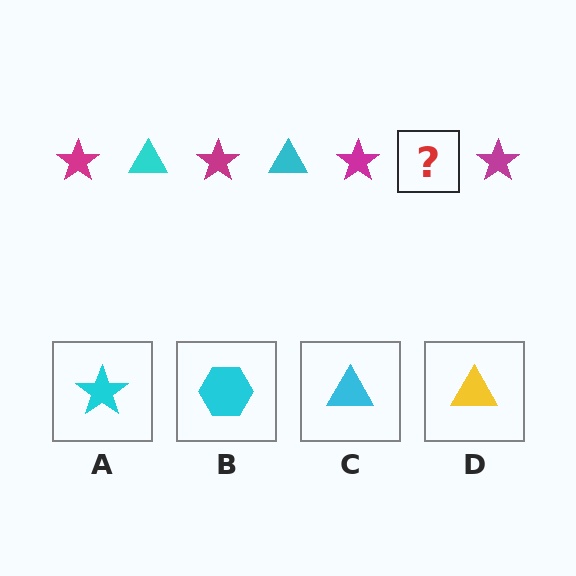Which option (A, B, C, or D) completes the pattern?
C.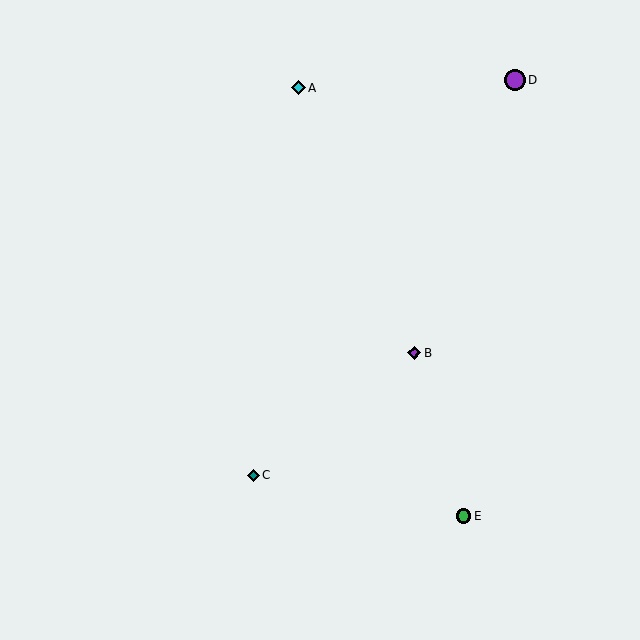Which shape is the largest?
The purple circle (labeled D) is the largest.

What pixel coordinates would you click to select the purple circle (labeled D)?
Click at (515, 80) to select the purple circle D.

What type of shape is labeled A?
Shape A is a cyan diamond.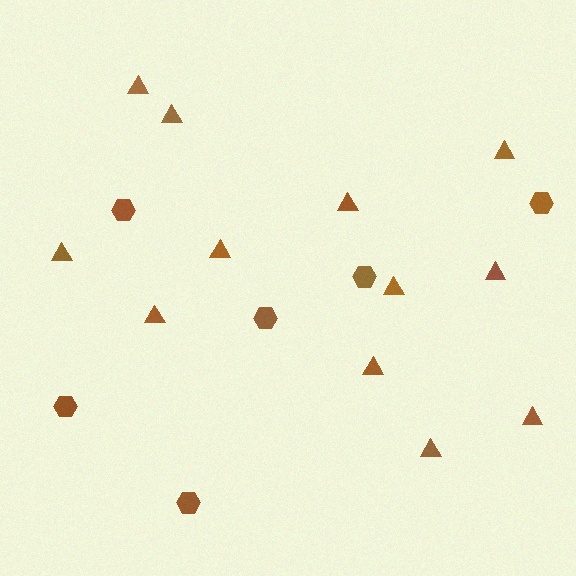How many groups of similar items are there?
There are 2 groups: one group of triangles (12) and one group of hexagons (6).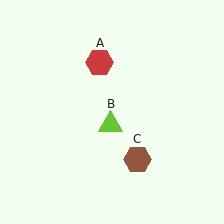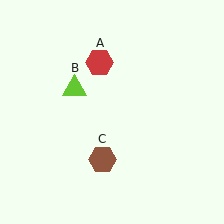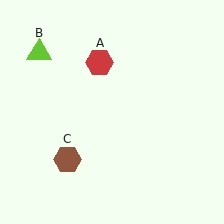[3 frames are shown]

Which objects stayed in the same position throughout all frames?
Red hexagon (object A) remained stationary.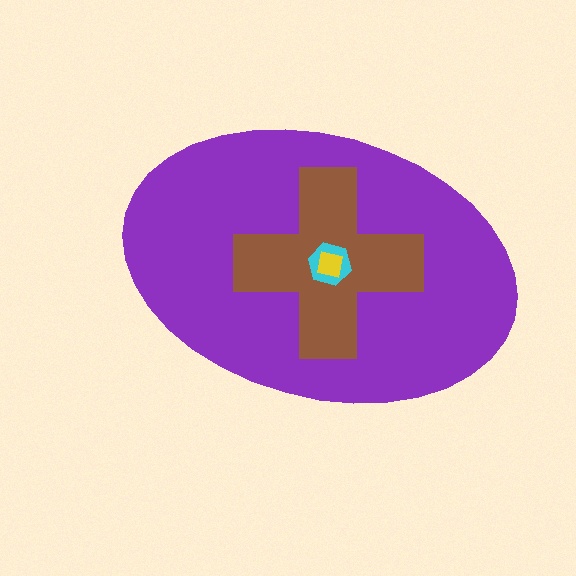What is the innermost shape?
The yellow square.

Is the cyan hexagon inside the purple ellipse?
Yes.